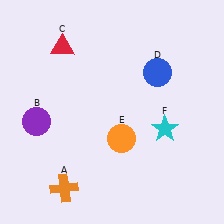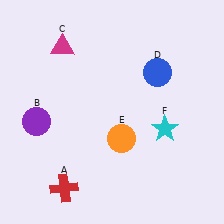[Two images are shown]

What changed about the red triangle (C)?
In Image 1, C is red. In Image 2, it changed to magenta.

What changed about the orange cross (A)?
In Image 1, A is orange. In Image 2, it changed to red.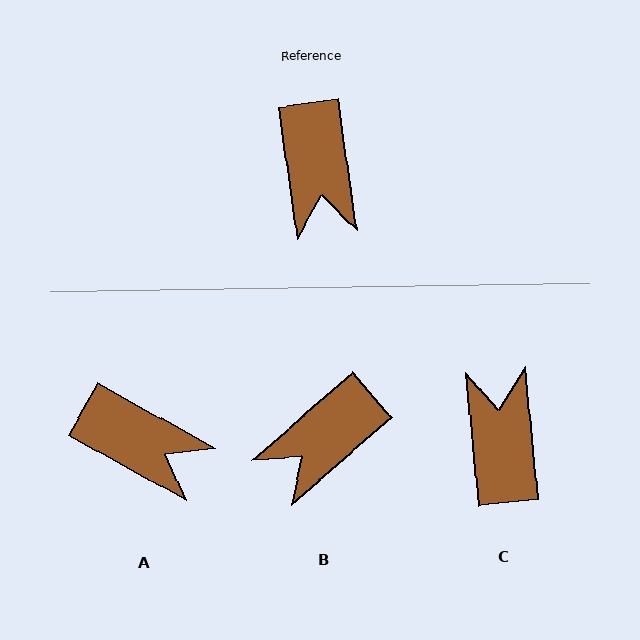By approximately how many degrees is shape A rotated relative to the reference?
Approximately 53 degrees counter-clockwise.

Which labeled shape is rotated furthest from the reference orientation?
C, about 178 degrees away.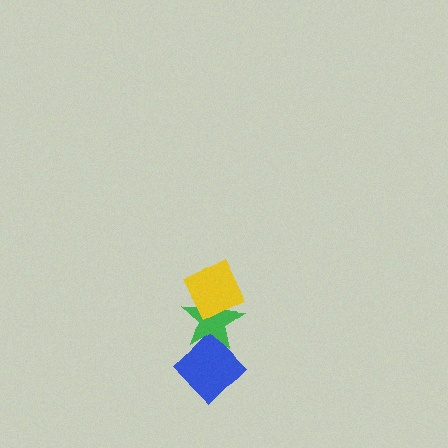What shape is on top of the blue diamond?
The green star is on top of the blue diamond.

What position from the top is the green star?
The green star is 2nd from the top.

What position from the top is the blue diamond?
The blue diamond is 3rd from the top.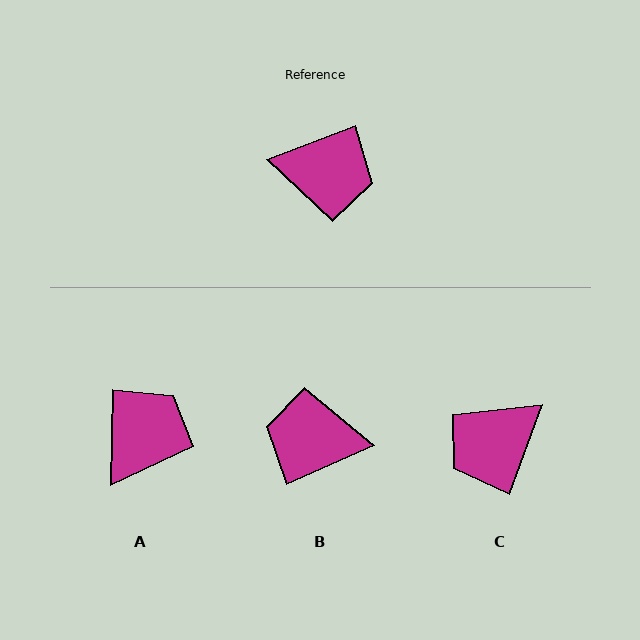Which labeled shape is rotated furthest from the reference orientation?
B, about 177 degrees away.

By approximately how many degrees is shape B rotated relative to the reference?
Approximately 177 degrees clockwise.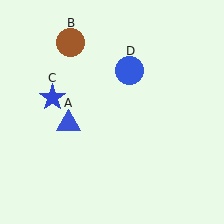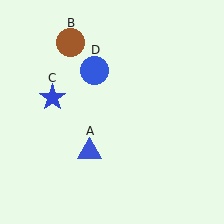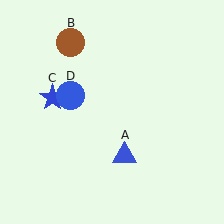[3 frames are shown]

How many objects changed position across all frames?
2 objects changed position: blue triangle (object A), blue circle (object D).